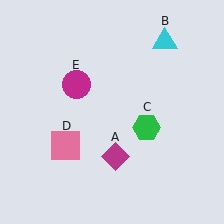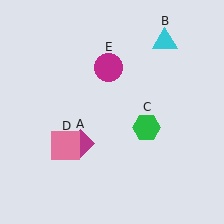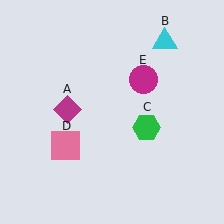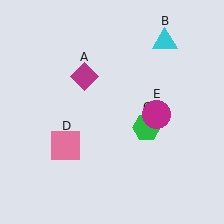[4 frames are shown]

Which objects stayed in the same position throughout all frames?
Cyan triangle (object B) and green hexagon (object C) and pink square (object D) remained stationary.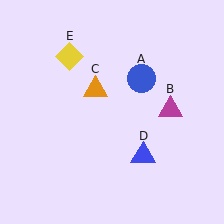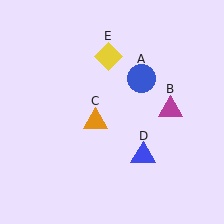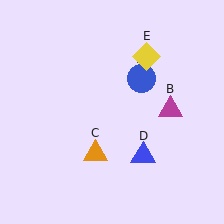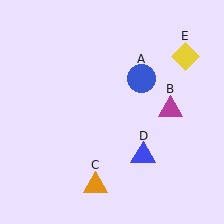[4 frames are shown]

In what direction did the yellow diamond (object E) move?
The yellow diamond (object E) moved right.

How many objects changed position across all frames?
2 objects changed position: orange triangle (object C), yellow diamond (object E).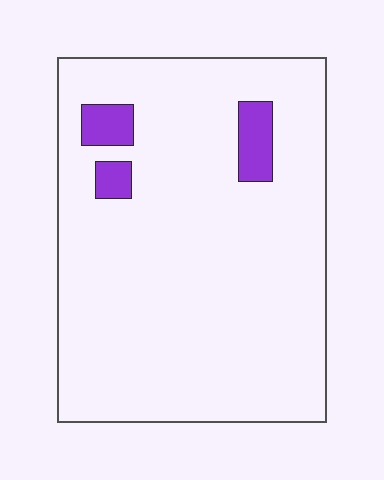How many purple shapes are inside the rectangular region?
3.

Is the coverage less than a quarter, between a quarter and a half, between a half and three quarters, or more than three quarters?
Less than a quarter.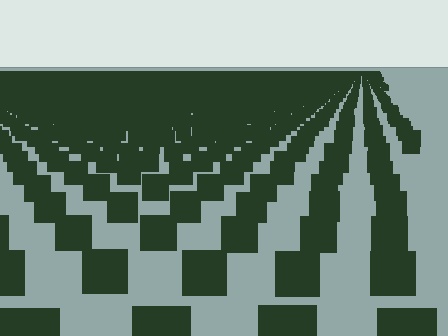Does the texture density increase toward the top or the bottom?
Density increases toward the top.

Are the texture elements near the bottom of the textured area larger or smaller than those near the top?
Larger. Near the bottom, elements are closer to the viewer and appear at a bigger on-screen size.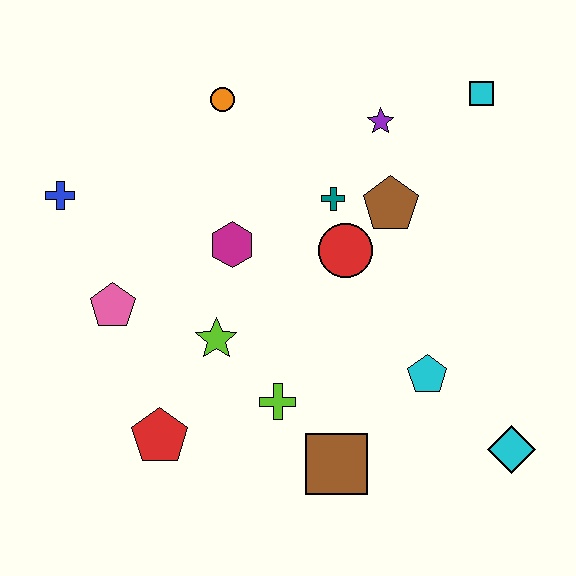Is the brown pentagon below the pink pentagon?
No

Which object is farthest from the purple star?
The red pentagon is farthest from the purple star.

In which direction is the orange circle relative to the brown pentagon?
The orange circle is to the left of the brown pentagon.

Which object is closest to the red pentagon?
The lime star is closest to the red pentagon.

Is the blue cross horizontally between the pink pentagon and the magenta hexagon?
No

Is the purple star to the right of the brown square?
Yes